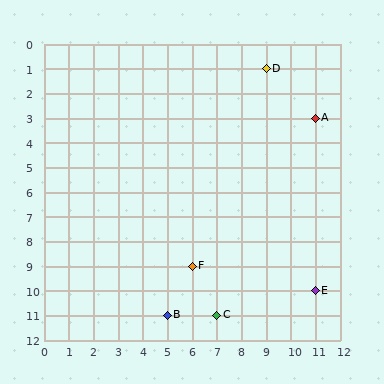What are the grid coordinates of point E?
Point E is at grid coordinates (11, 10).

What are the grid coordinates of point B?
Point B is at grid coordinates (5, 11).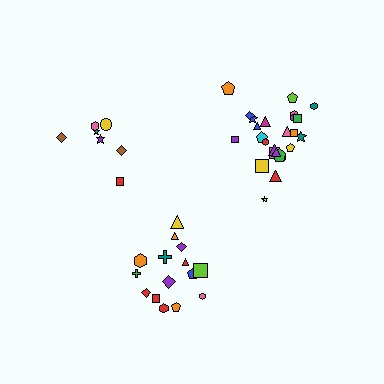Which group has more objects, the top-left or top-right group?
The top-right group.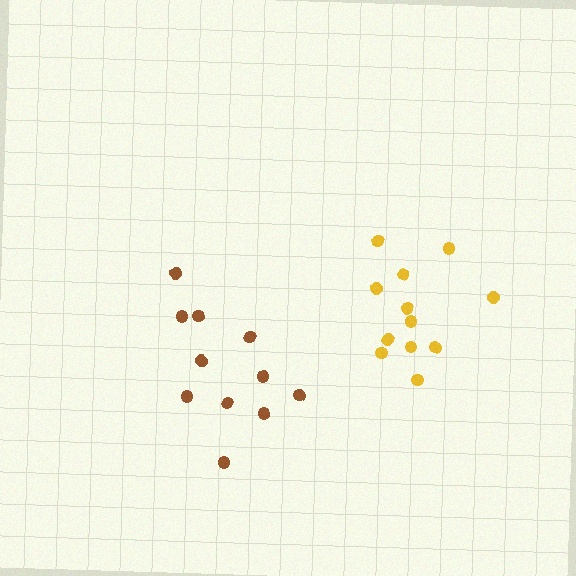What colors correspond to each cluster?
The clusters are colored: yellow, brown.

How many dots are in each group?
Group 1: 12 dots, Group 2: 11 dots (23 total).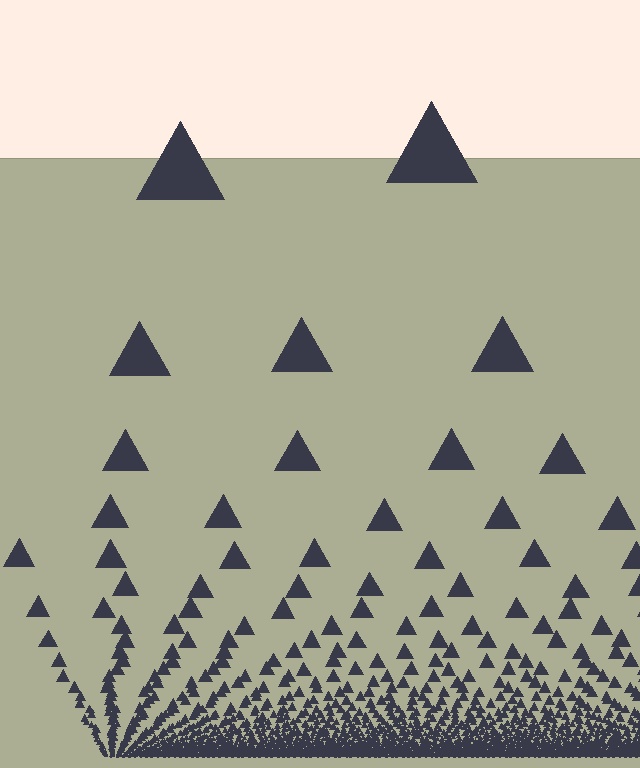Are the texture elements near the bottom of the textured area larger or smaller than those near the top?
Smaller. The gradient is inverted — elements near the bottom are smaller and denser.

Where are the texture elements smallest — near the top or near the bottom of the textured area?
Near the bottom.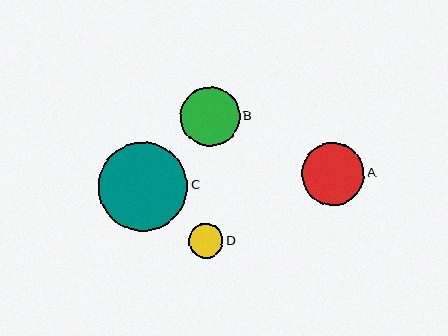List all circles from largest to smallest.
From largest to smallest: C, A, B, D.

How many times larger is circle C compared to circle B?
Circle C is approximately 1.5 times the size of circle B.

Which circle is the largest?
Circle C is the largest with a size of approximately 89 pixels.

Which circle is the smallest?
Circle D is the smallest with a size of approximately 35 pixels.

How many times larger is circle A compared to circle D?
Circle A is approximately 1.8 times the size of circle D.